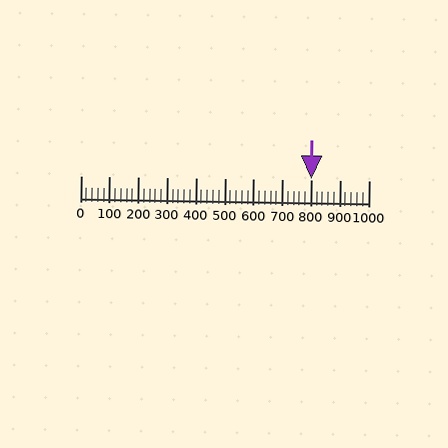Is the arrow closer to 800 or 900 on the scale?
The arrow is closer to 800.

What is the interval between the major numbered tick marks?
The major tick marks are spaced 100 units apart.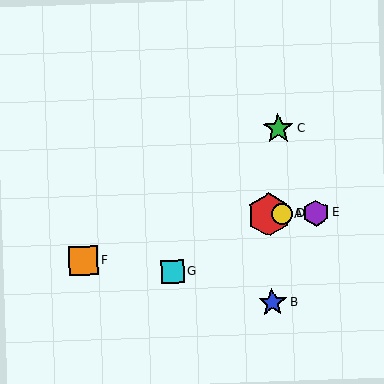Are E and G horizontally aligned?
No, E is at y≈213 and G is at y≈271.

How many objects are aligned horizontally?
3 objects (A, D, E) are aligned horizontally.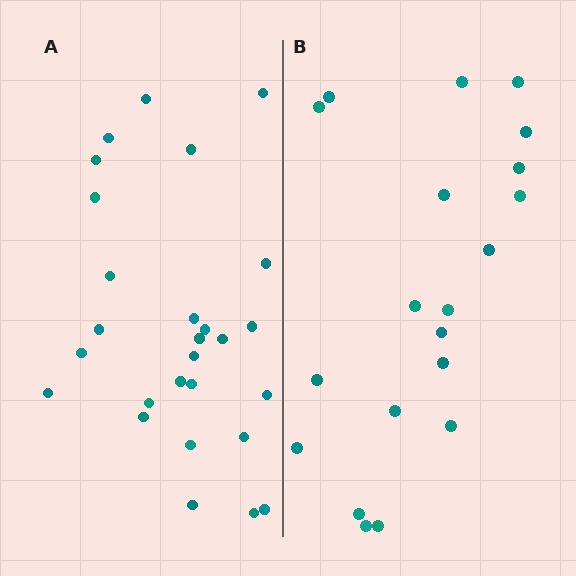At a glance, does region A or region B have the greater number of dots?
Region A (the left region) has more dots.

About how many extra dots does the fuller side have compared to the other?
Region A has roughly 8 or so more dots than region B.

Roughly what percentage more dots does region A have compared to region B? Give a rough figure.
About 35% more.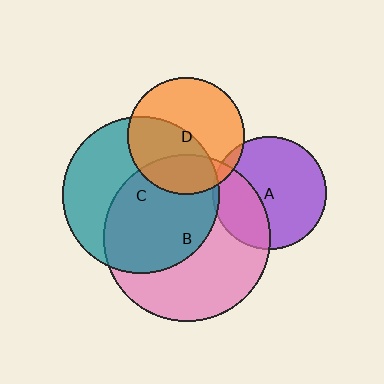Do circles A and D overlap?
Yes.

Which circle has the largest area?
Circle B (pink).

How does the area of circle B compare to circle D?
Approximately 2.0 times.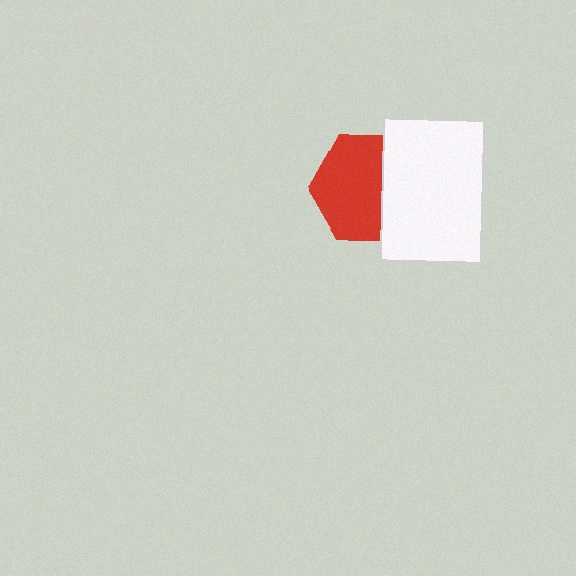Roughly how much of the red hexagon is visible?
About half of it is visible (roughly 65%).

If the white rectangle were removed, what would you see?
You would see the complete red hexagon.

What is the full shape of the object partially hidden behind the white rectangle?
The partially hidden object is a red hexagon.